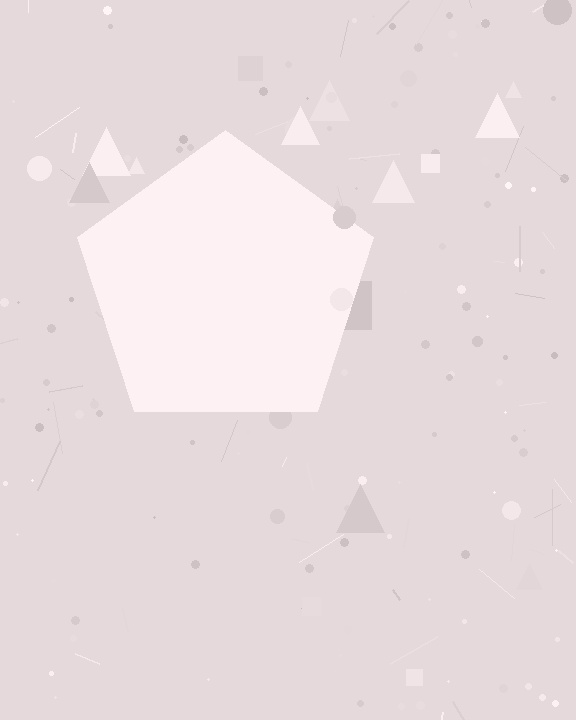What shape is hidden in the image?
A pentagon is hidden in the image.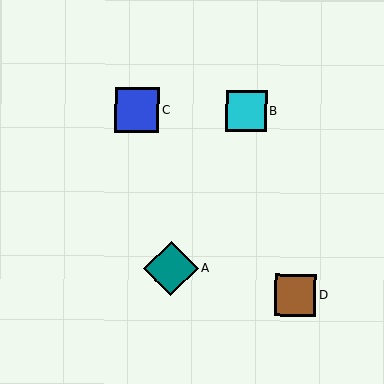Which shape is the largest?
The teal diamond (labeled A) is the largest.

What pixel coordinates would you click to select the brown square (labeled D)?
Click at (295, 295) to select the brown square D.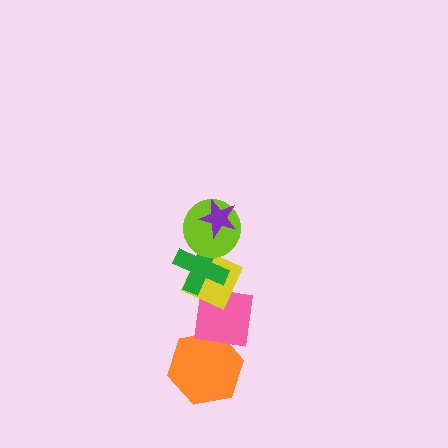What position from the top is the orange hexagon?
The orange hexagon is 6th from the top.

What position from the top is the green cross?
The green cross is 3rd from the top.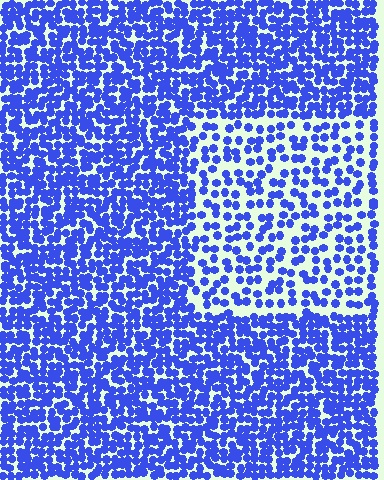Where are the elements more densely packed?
The elements are more densely packed outside the rectangle boundary.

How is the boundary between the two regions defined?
The boundary is defined by a change in element density (approximately 2.0x ratio). All elements are the same color, size, and shape.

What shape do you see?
I see a rectangle.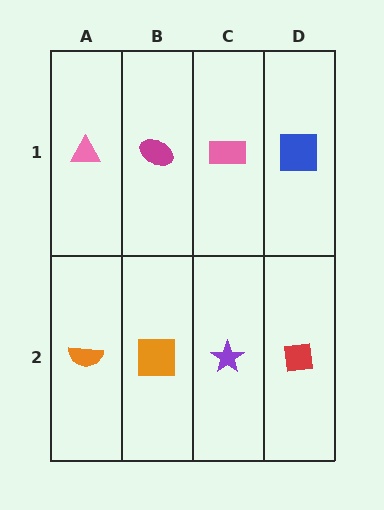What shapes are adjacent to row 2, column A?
A pink triangle (row 1, column A), an orange square (row 2, column B).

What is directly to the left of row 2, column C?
An orange square.